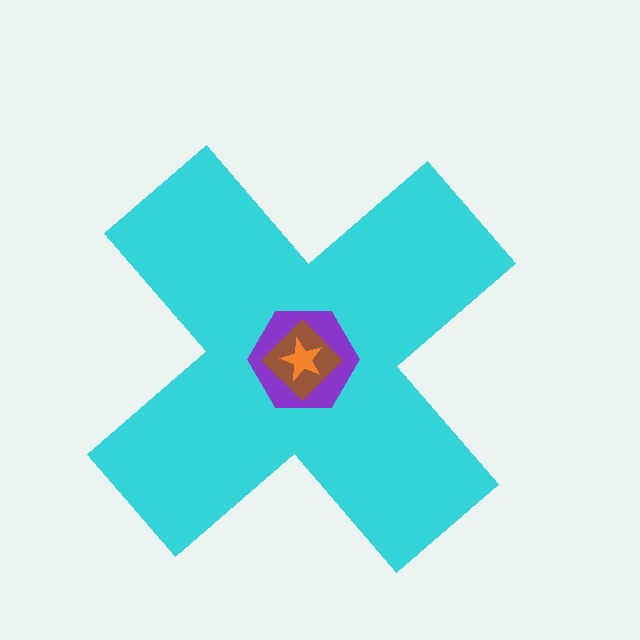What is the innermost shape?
The orange star.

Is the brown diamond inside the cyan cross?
Yes.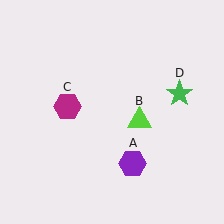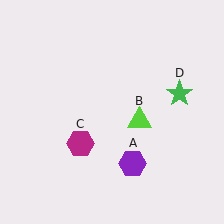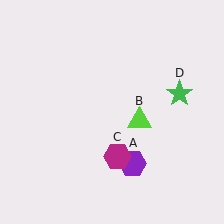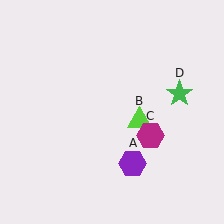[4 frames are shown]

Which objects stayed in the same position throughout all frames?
Purple hexagon (object A) and lime triangle (object B) and green star (object D) remained stationary.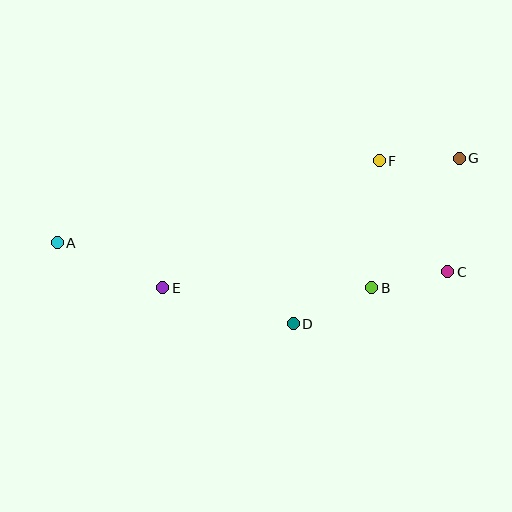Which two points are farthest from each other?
Points A and G are farthest from each other.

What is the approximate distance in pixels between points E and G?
The distance between E and G is approximately 323 pixels.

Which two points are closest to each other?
Points B and C are closest to each other.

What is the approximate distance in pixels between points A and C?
The distance between A and C is approximately 392 pixels.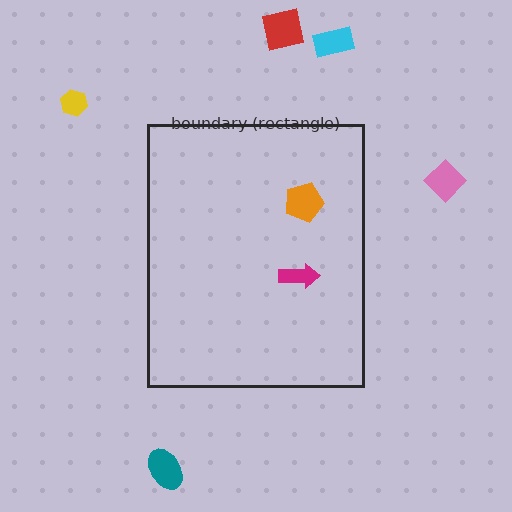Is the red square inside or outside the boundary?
Outside.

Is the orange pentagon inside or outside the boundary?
Inside.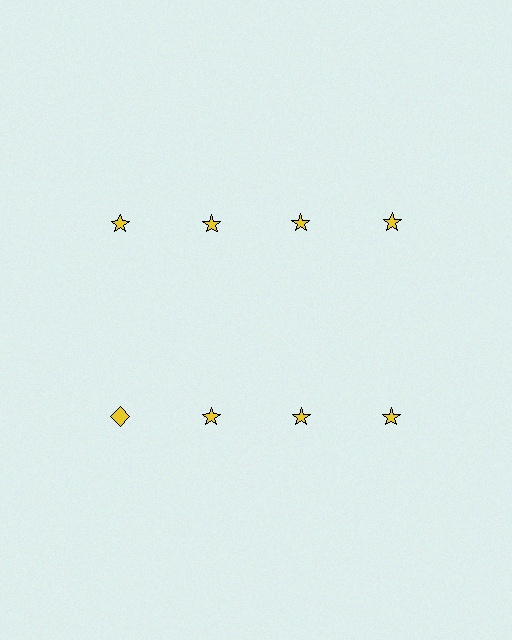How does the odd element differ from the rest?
It has a different shape: diamond instead of star.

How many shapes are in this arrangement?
There are 8 shapes arranged in a grid pattern.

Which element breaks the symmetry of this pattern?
The yellow diamond in the second row, leftmost column breaks the symmetry. All other shapes are yellow stars.